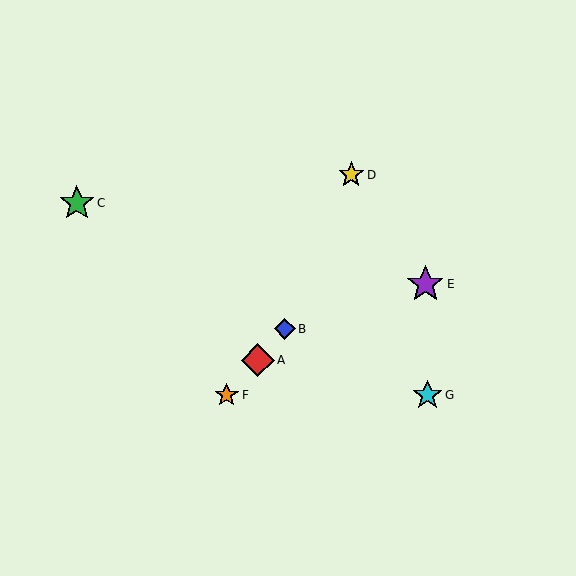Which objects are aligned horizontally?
Objects F, G are aligned horizontally.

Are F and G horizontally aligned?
Yes, both are at y≈395.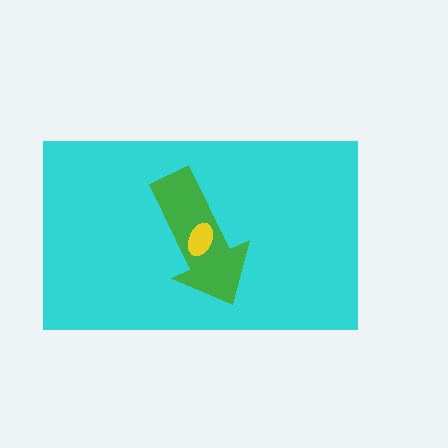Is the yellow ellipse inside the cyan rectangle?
Yes.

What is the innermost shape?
The yellow ellipse.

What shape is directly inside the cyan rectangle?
The green arrow.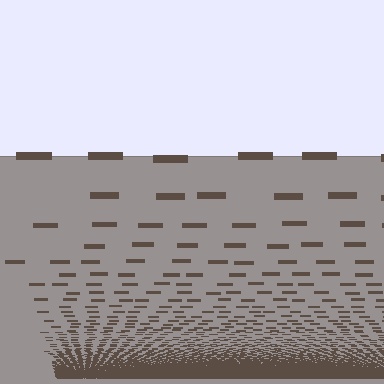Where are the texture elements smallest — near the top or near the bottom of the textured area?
Near the bottom.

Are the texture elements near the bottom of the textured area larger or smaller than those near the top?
Smaller. The gradient is inverted — elements near the bottom are smaller and denser.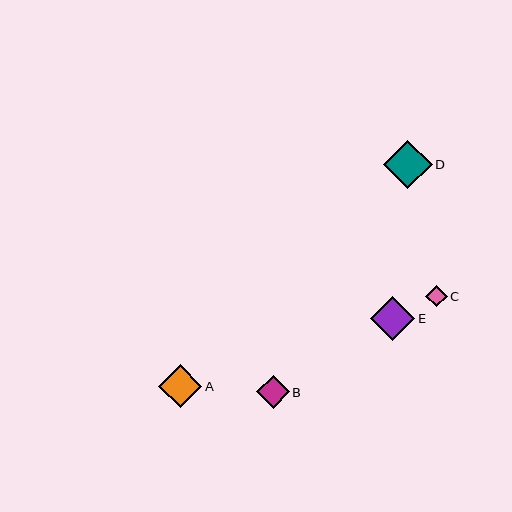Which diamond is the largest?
Diamond D is the largest with a size of approximately 48 pixels.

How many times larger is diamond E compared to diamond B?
Diamond E is approximately 1.4 times the size of diamond B.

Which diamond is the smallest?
Diamond C is the smallest with a size of approximately 22 pixels.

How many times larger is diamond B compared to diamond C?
Diamond B is approximately 1.5 times the size of diamond C.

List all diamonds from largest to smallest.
From largest to smallest: D, E, A, B, C.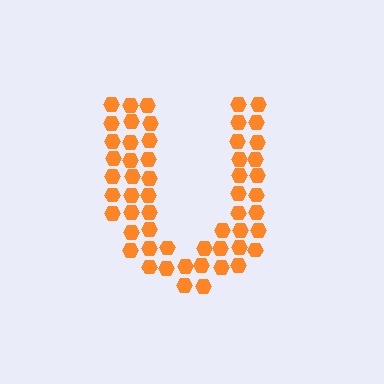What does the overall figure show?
The overall figure shows the letter U.